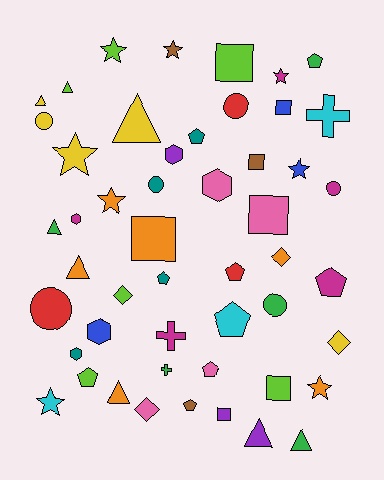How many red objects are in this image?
There are 3 red objects.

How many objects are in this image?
There are 50 objects.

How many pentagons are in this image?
There are 9 pentagons.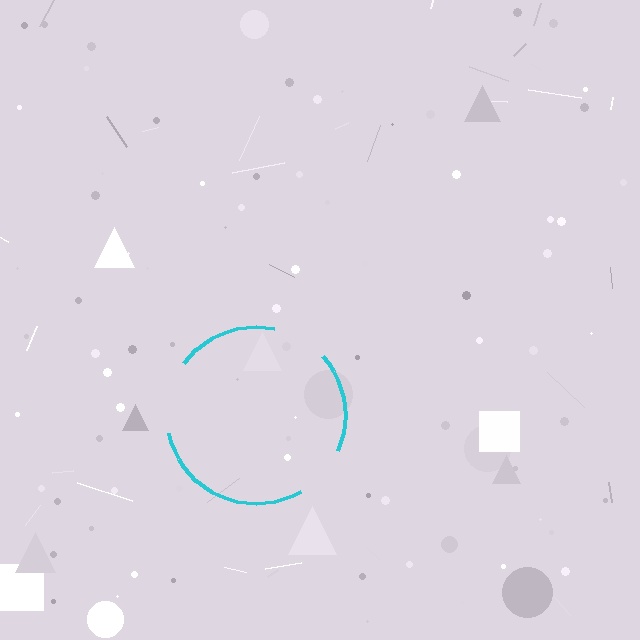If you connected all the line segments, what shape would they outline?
They would outline a circle.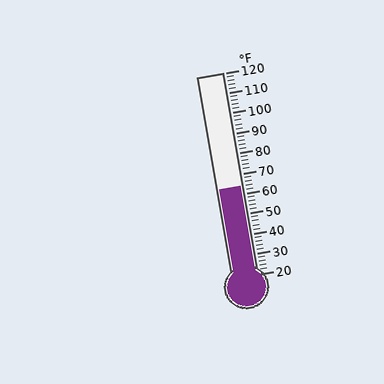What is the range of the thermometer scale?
The thermometer scale ranges from 20°F to 120°F.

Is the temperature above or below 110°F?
The temperature is below 110°F.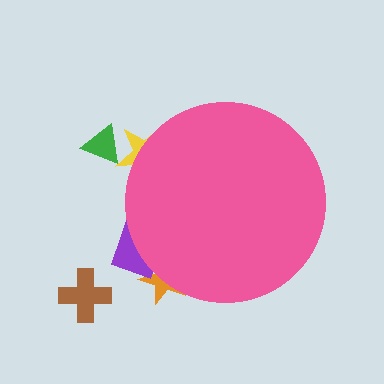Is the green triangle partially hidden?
No, the green triangle is fully visible.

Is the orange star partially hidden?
Yes, the orange star is partially hidden behind the pink circle.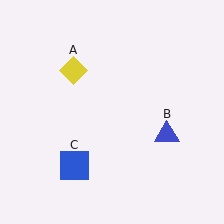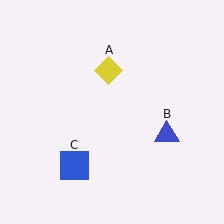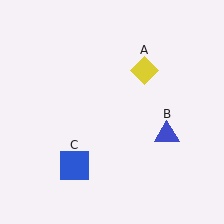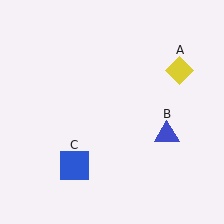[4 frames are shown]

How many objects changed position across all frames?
1 object changed position: yellow diamond (object A).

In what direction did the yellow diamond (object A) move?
The yellow diamond (object A) moved right.